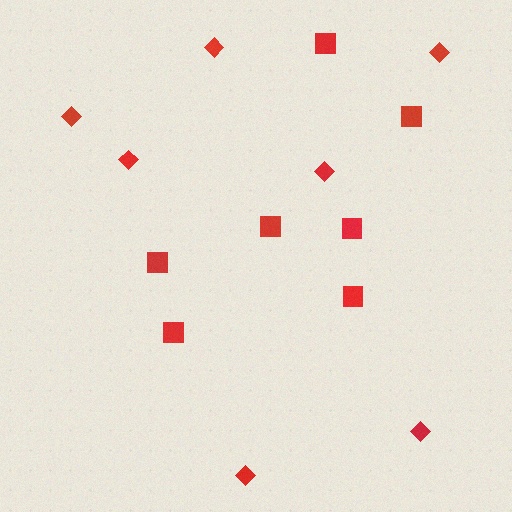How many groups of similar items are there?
There are 2 groups: one group of diamonds (7) and one group of squares (7).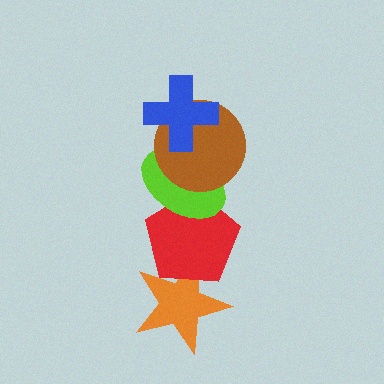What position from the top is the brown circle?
The brown circle is 2nd from the top.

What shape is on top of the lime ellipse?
The brown circle is on top of the lime ellipse.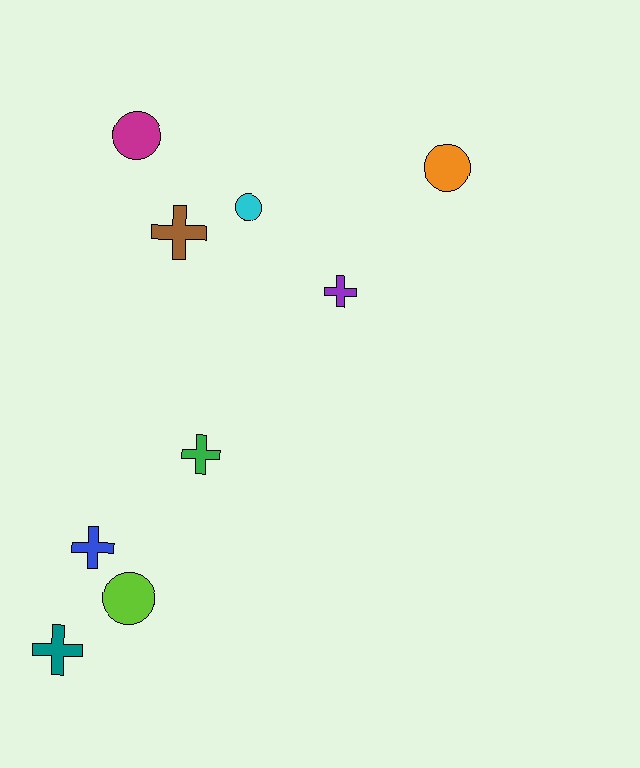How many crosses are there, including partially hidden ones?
There are 5 crosses.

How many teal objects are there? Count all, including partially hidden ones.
There is 1 teal object.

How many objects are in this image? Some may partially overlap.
There are 9 objects.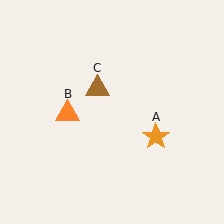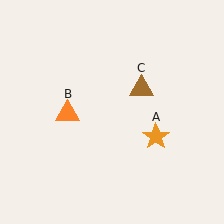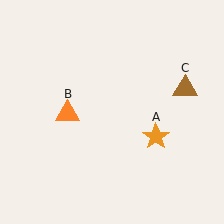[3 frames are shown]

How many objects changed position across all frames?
1 object changed position: brown triangle (object C).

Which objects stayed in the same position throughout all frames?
Orange star (object A) and orange triangle (object B) remained stationary.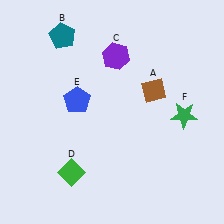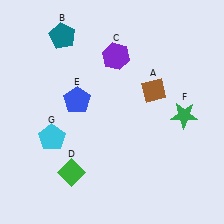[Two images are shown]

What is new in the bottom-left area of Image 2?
A cyan pentagon (G) was added in the bottom-left area of Image 2.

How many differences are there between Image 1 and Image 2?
There is 1 difference between the two images.